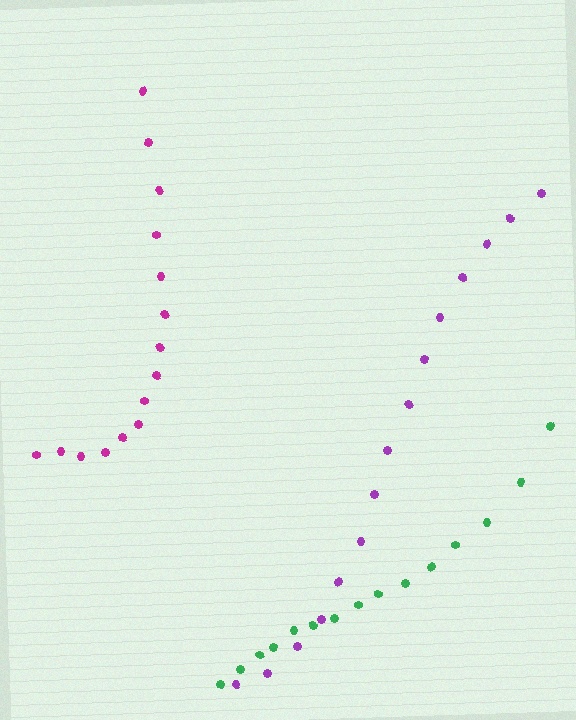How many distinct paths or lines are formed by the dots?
There are 3 distinct paths.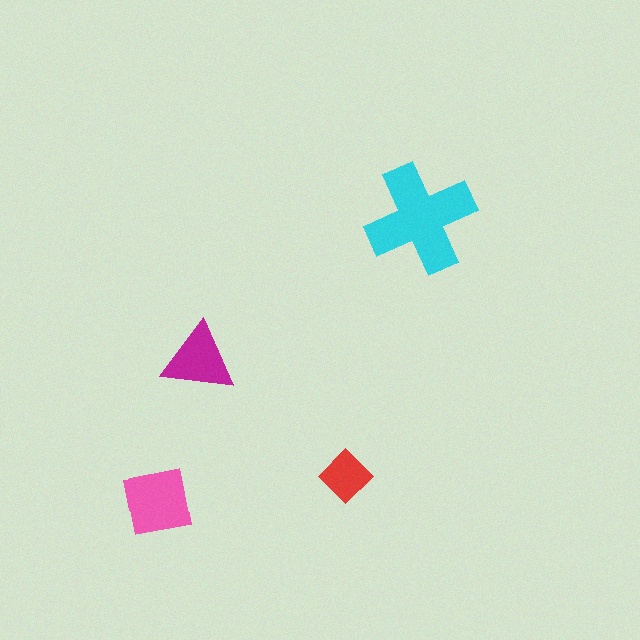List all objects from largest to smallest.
The cyan cross, the pink square, the magenta triangle, the red diamond.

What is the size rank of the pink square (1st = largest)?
2nd.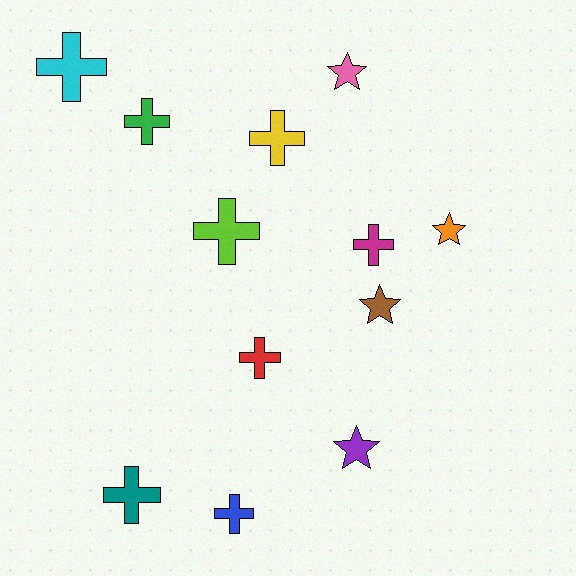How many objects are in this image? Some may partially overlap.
There are 12 objects.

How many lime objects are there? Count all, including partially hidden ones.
There is 1 lime object.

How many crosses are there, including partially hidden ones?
There are 8 crosses.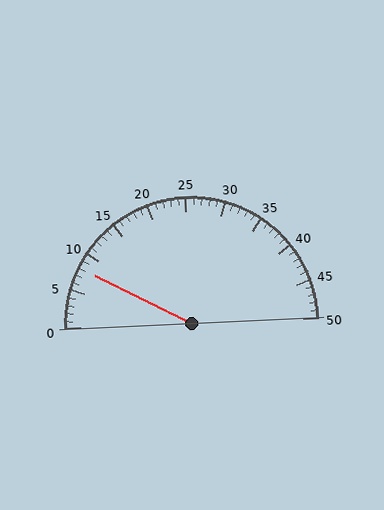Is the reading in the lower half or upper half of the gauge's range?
The reading is in the lower half of the range (0 to 50).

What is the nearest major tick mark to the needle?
The nearest major tick mark is 10.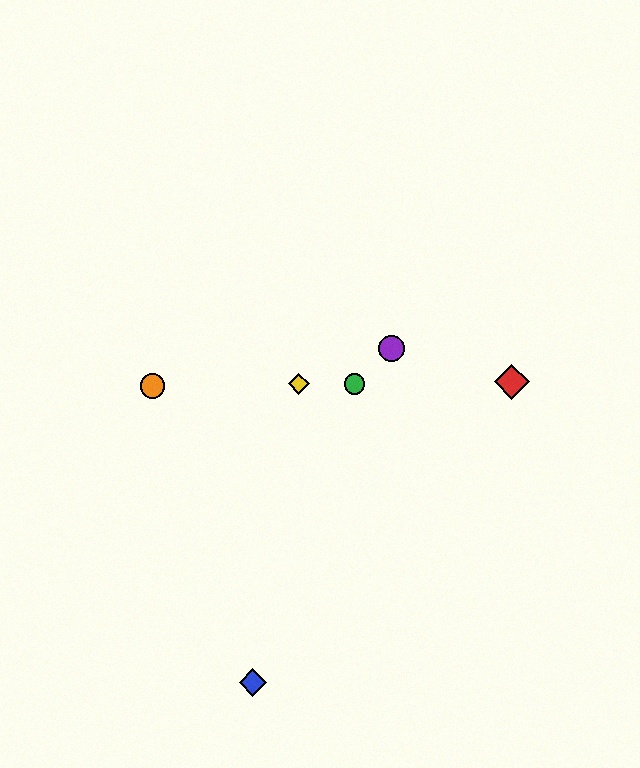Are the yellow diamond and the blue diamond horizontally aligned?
No, the yellow diamond is at y≈384 and the blue diamond is at y≈682.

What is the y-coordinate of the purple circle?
The purple circle is at y≈349.